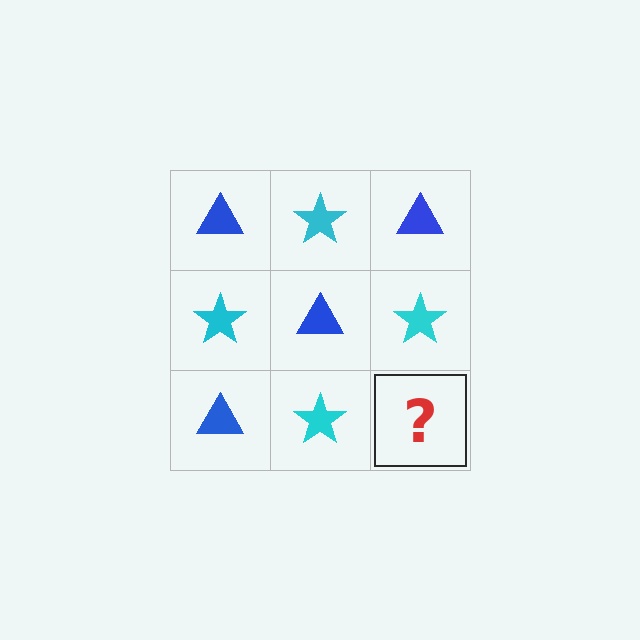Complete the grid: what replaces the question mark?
The question mark should be replaced with a blue triangle.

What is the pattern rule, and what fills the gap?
The rule is that it alternates blue triangle and cyan star in a checkerboard pattern. The gap should be filled with a blue triangle.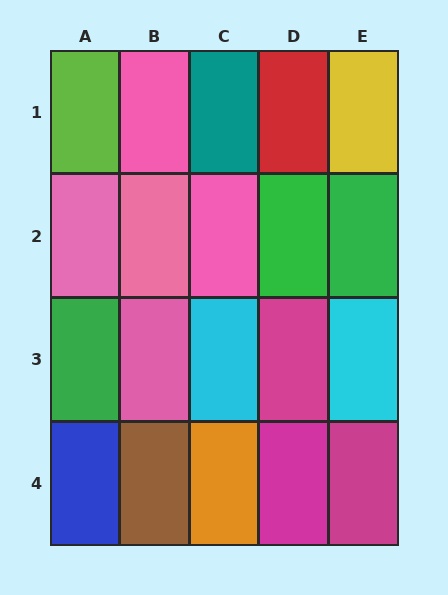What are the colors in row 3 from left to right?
Green, pink, cyan, magenta, cyan.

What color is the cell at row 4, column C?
Orange.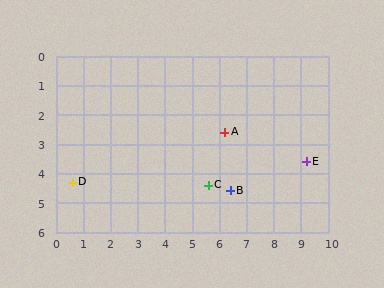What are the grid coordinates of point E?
Point E is at approximately (9.2, 3.6).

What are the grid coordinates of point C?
Point C is at approximately (5.6, 4.4).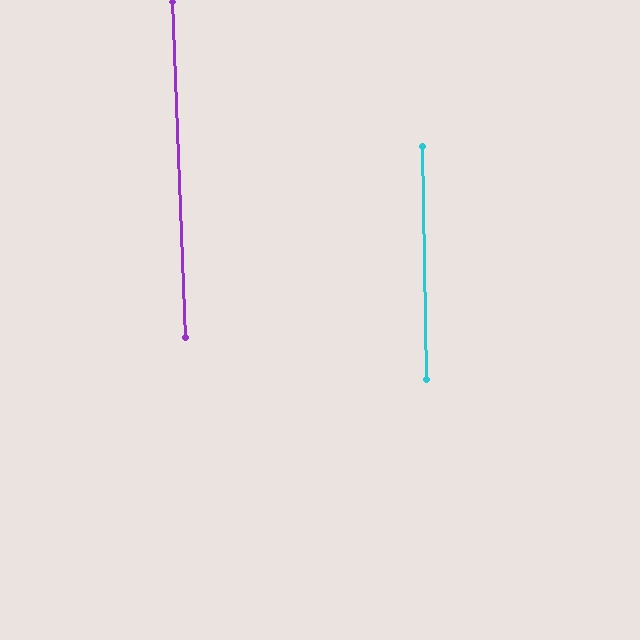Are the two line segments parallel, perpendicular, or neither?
Parallel — their directions differ by only 1.4°.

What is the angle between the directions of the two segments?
Approximately 1 degree.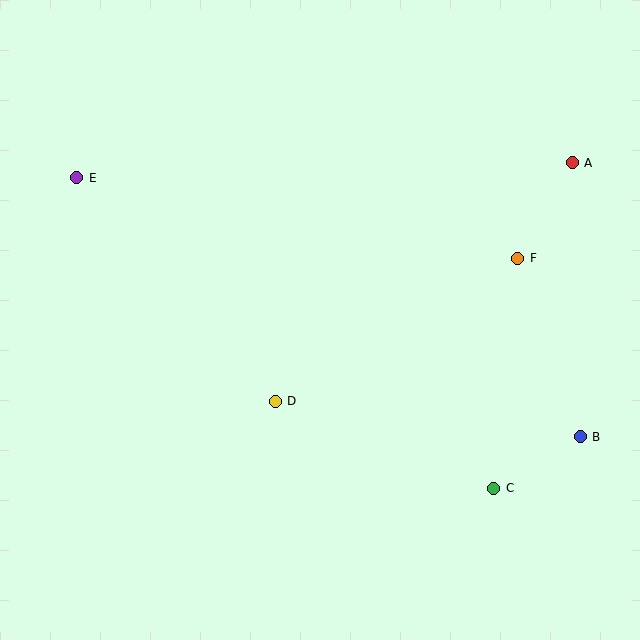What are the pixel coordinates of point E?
Point E is at (77, 178).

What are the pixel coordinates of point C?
Point C is at (494, 488).